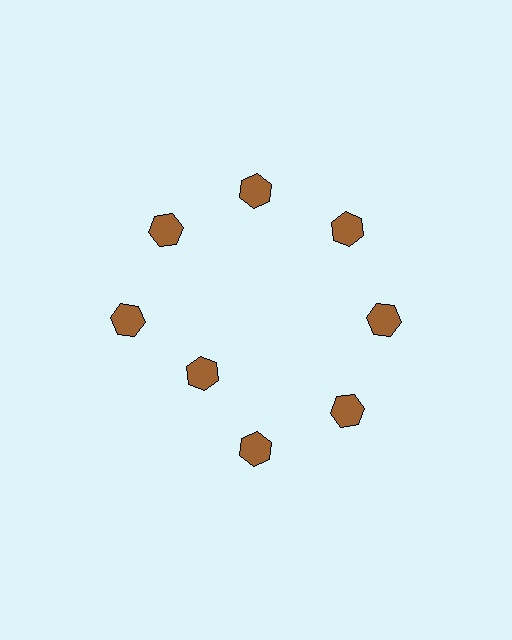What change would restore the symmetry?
The symmetry would be restored by moving it outward, back onto the ring so that all 8 hexagons sit at equal angles and equal distance from the center.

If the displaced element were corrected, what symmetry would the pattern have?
It would have 8-fold rotational symmetry — the pattern would map onto itself every 45 degrees.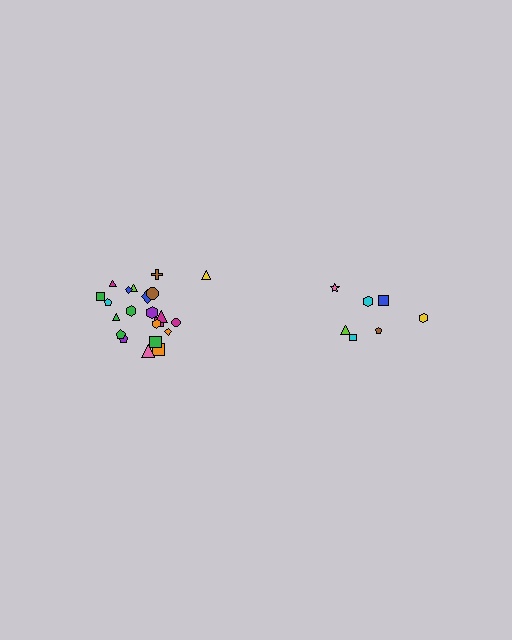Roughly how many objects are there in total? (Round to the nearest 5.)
Roughly 30 objects in total.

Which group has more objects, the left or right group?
The left group.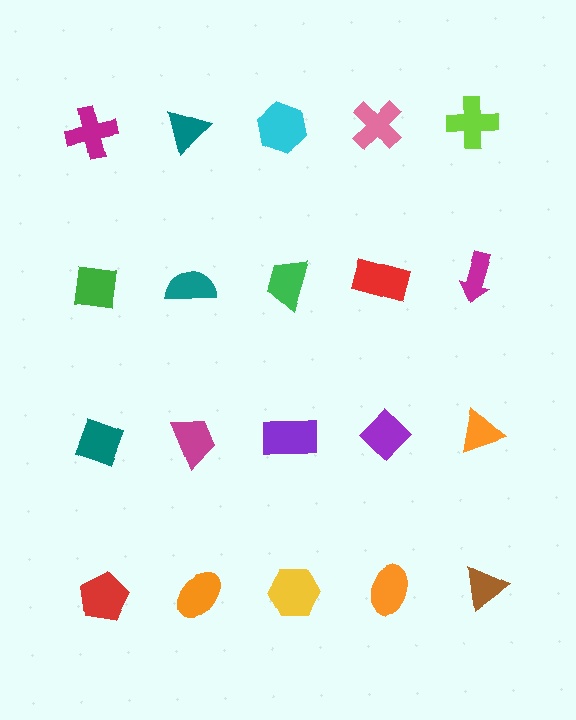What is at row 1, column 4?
A pink cross.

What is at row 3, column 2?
A magenta trapezoid.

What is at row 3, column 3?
A purple rectangle.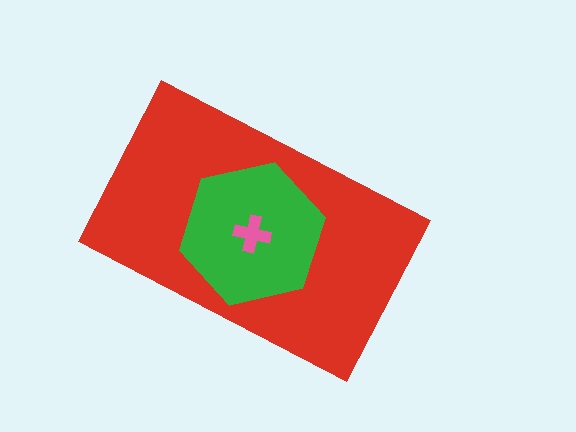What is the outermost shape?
The red rectangle.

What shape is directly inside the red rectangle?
The green hexagon.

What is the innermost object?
The pink cross.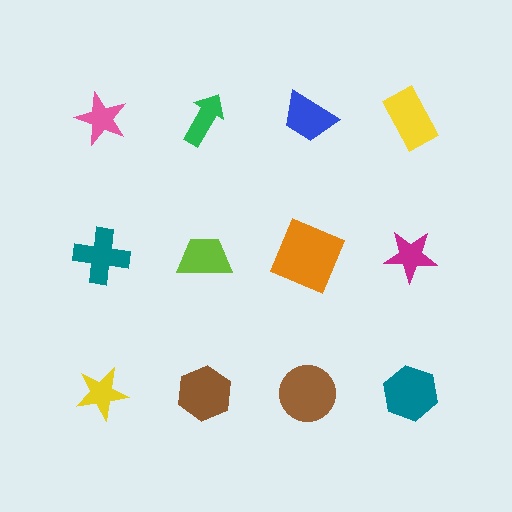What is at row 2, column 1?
A teal cross.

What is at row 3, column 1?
A yellow star.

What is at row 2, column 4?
A magenta star.